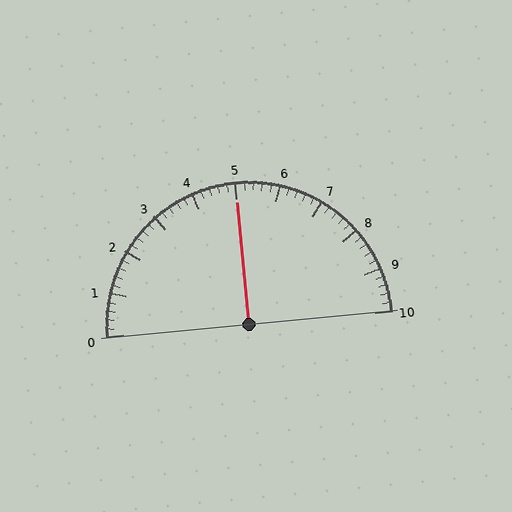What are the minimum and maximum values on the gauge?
The gauge ranges from 0 to 10.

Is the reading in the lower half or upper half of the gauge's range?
The reading is in the upper half of the range (0 to 10).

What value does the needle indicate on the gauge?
The needle indicates approximately 5.0.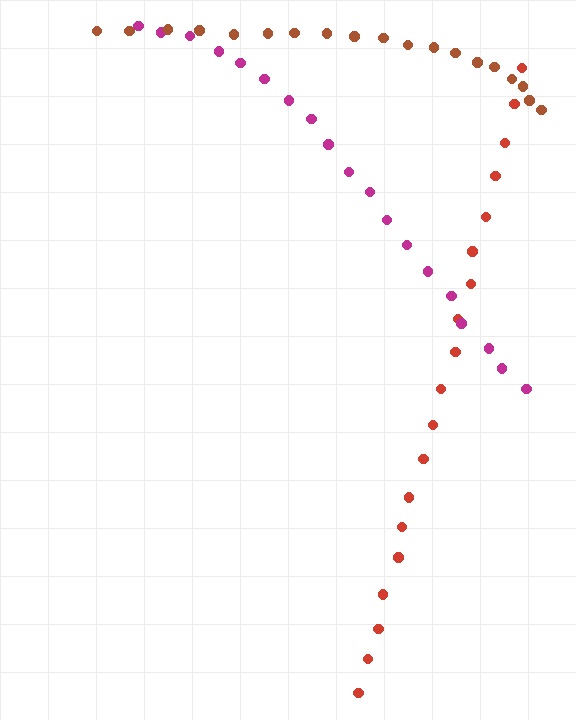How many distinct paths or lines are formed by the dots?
There are 3 distinct paths.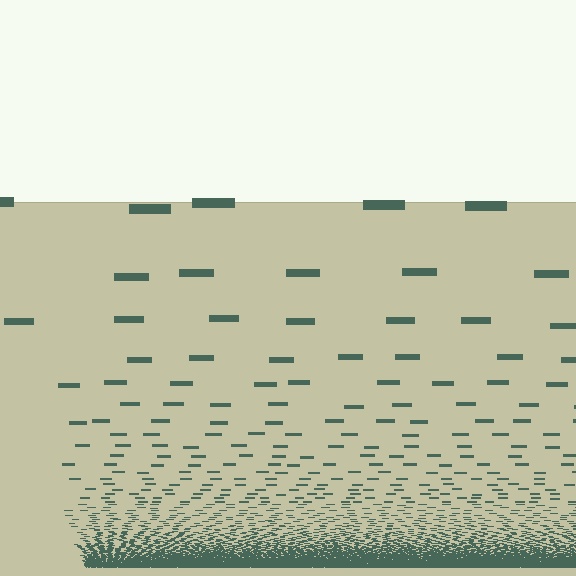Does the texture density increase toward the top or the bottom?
Density increases toward the bottom.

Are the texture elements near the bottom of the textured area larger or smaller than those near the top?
Smaller. The gradient is inverted — elements near the bottom are smaller and denser.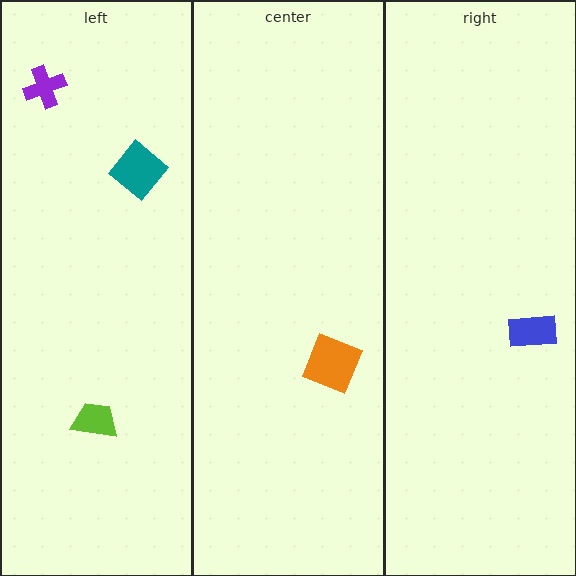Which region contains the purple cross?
The left region.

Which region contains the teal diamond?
The left region.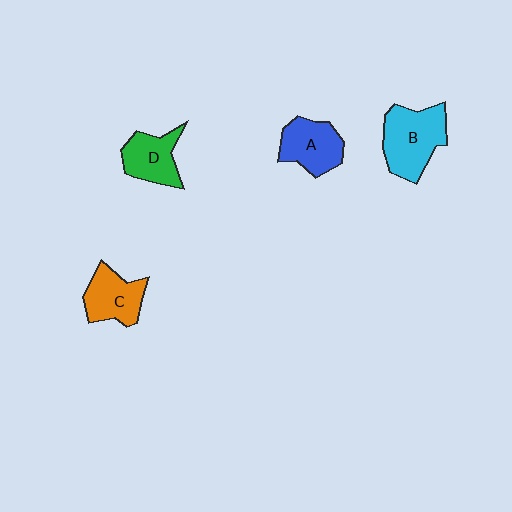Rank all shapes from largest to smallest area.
From largest to smallest: B (cyan), A (blue), C (orange), D (green).